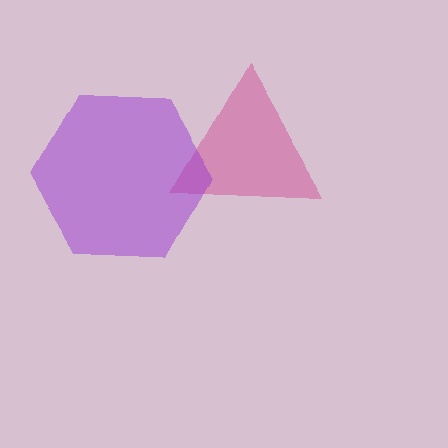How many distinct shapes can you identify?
There are 2 distinct shapes: a magenta triangle, a purple hexagon.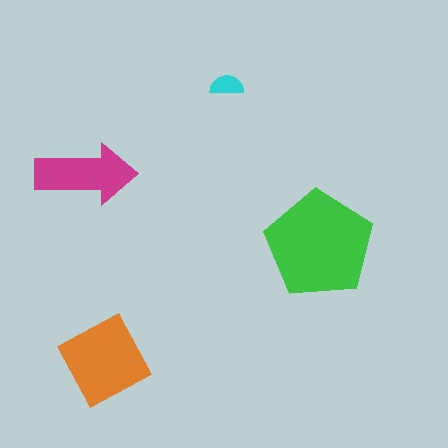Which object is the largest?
The green pentagon.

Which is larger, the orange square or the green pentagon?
The green pentagon.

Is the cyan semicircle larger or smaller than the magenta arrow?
Smaller.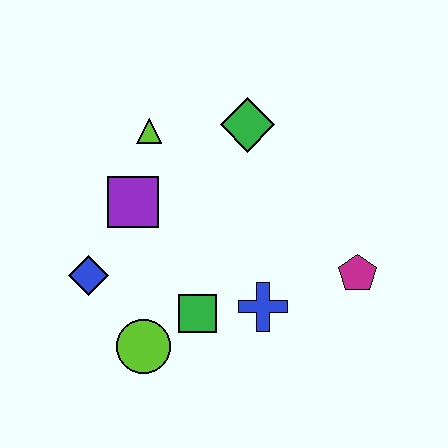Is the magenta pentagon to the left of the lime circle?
No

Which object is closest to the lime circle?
The green square is closest to the lime circle.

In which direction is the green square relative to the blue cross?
The green square is to the left of the blue cross.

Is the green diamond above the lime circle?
Yes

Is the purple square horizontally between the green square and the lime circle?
No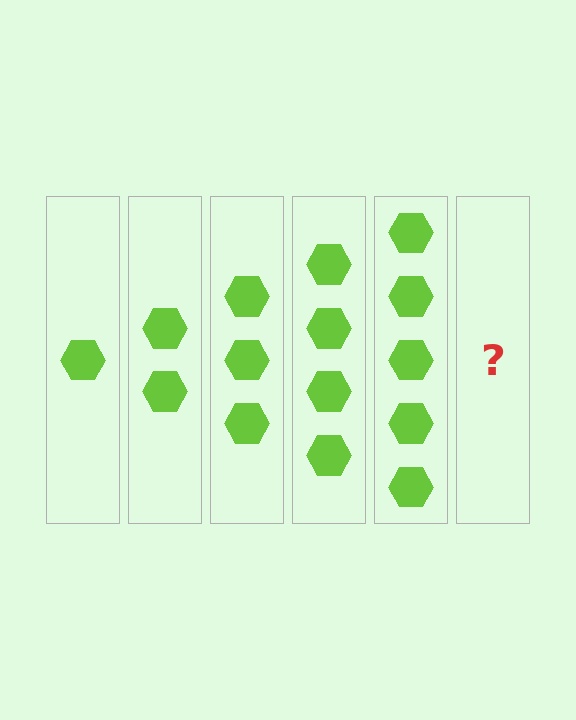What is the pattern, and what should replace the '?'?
The pattern is that each step adds one more hexagon. The '?' should be 6 hexagons.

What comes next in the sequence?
The next element should be 6 hexagons.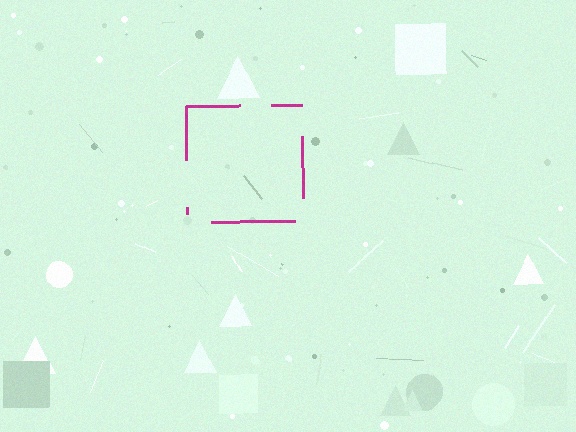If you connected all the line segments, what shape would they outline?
They would outline a square.